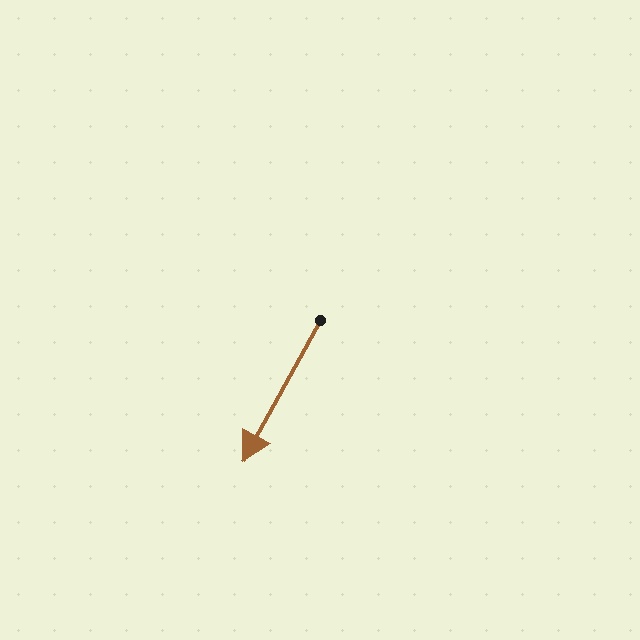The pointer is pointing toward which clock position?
Roughly 7 o'clock.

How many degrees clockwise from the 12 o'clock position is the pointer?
Approximately 209 degrees.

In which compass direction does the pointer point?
Southwest.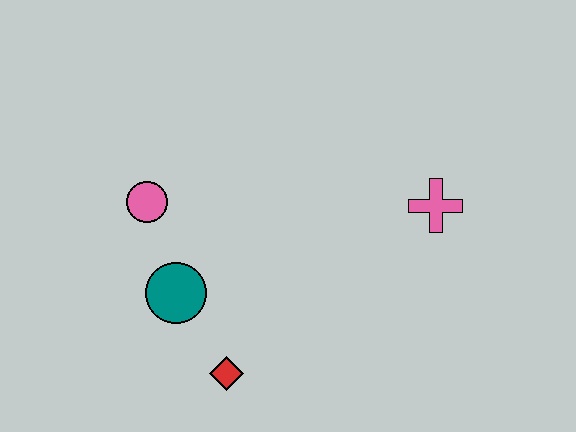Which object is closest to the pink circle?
The teal circle is closest to the pink circle.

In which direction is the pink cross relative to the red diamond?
The pink cross is to the right of the red diamond.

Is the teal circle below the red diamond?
No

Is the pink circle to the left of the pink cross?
Yes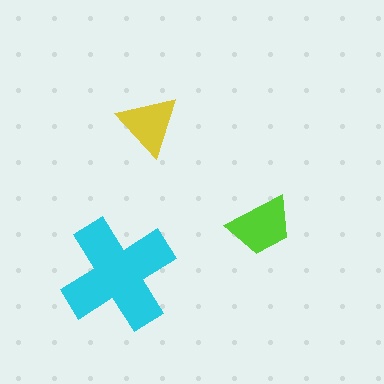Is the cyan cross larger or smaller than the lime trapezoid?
Larger.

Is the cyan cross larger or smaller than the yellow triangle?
Larger.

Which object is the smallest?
The yellow triangle.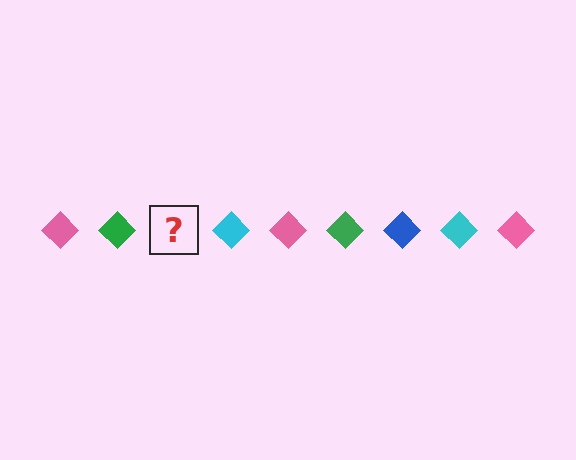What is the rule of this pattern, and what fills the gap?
The rule is that the pattern cycles through pink, green, blue, cyan diamonds. The gap should be filled with a blue diamond.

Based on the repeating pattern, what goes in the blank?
The blank should be a blue diamond.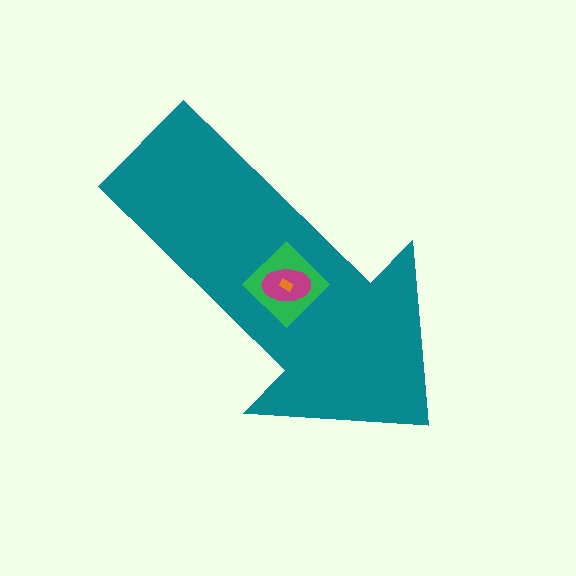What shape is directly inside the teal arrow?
The green diamond.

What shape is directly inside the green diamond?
The magenta ellipse.